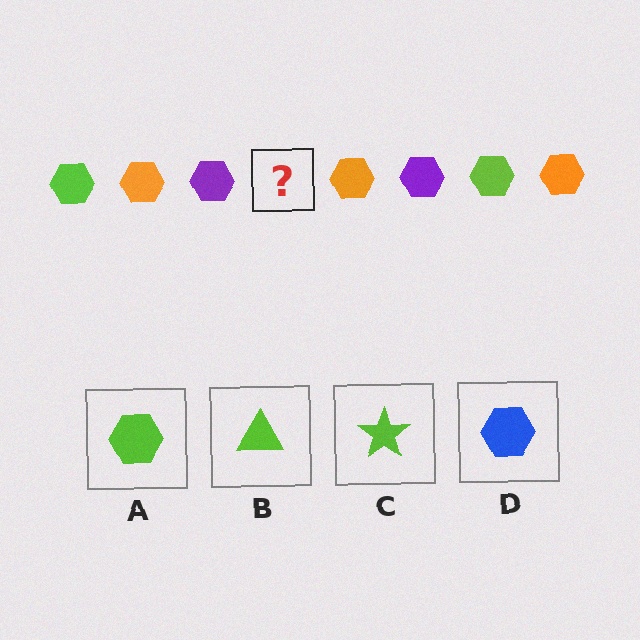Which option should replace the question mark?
Option A.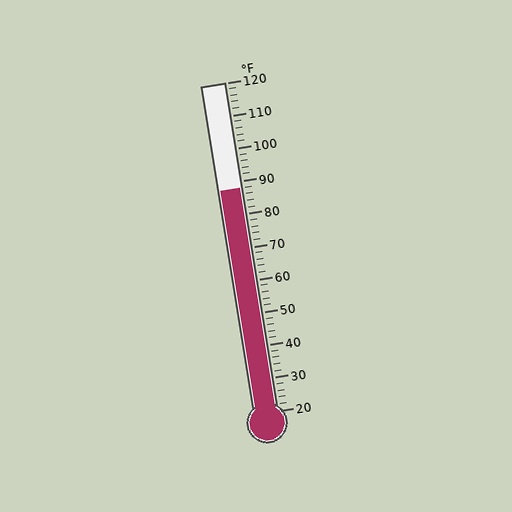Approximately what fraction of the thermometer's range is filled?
The thermometer is filled to approximately 70% of its range.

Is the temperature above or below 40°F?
The temperature is above 40°F.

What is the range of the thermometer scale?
The thermometer scale ranges from 20°F to 120°F.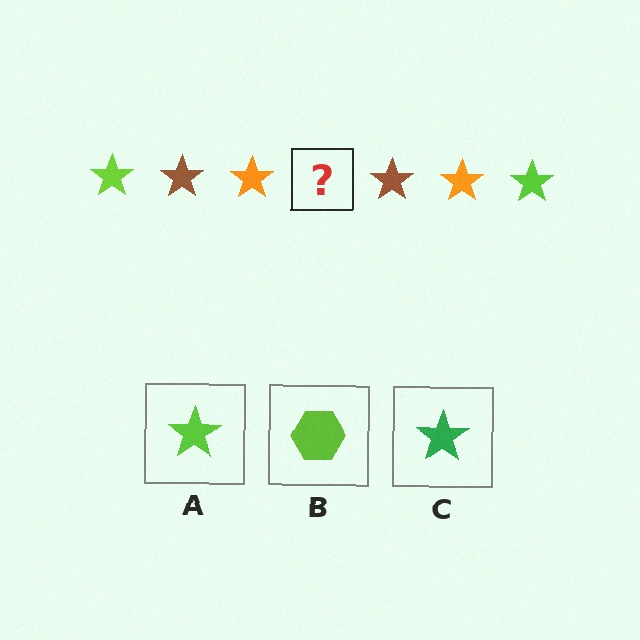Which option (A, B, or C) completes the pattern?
A.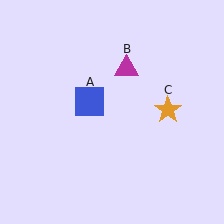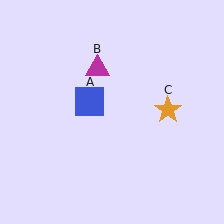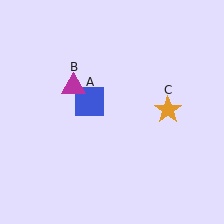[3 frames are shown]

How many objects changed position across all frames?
1 object changed position: magenta triangle (object B).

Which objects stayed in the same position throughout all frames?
Blue square (object A) and orange star (object C) remained stationary.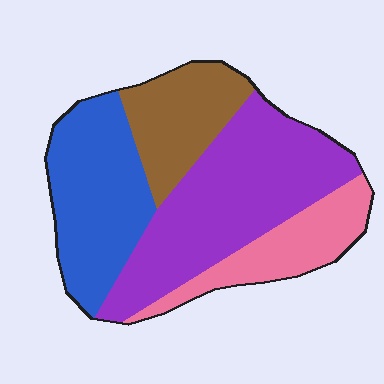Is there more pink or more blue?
Blue.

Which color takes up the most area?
Purple, at roughly 40%.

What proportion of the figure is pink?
Pink covers roughly 15% of the figure.